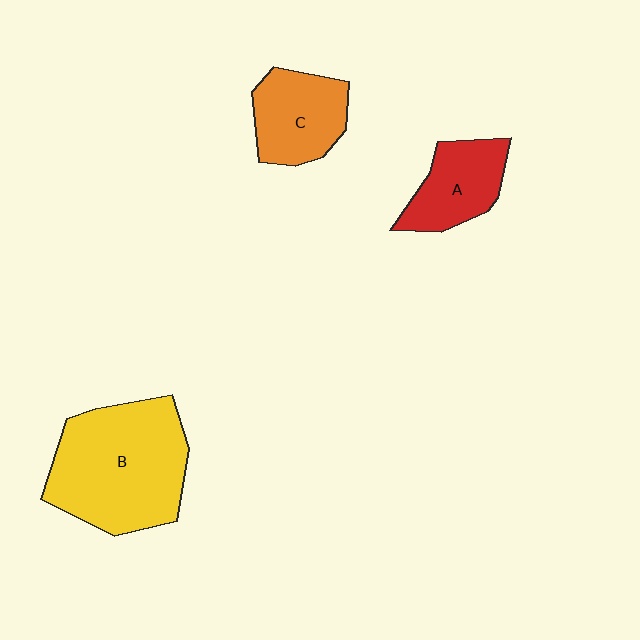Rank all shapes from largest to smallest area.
From largest to smallest: B (yellow), C (orange), A (red).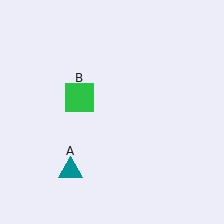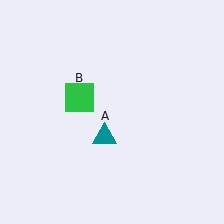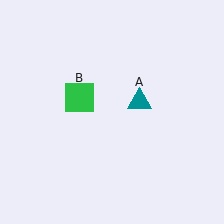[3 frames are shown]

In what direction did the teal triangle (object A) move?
The teal triangle (object A) moved up and to the right.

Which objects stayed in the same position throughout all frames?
Green square (object B) remained stationary.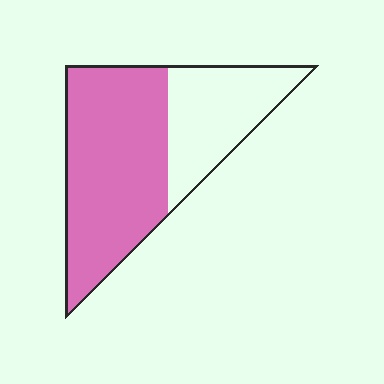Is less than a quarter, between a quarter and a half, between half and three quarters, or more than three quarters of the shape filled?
Between half and three quarters.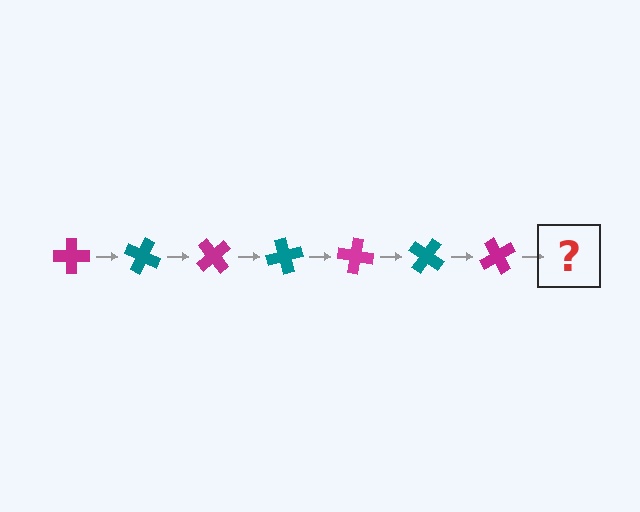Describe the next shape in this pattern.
It should be a teal cross, rotated 175 degrees from the start.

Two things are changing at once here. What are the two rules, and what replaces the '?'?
The two rules are that it rotates 25 degrees each step and the color cycles through magenta and teal. The '?' should be a teal cross, rotated 175 degrees from the start.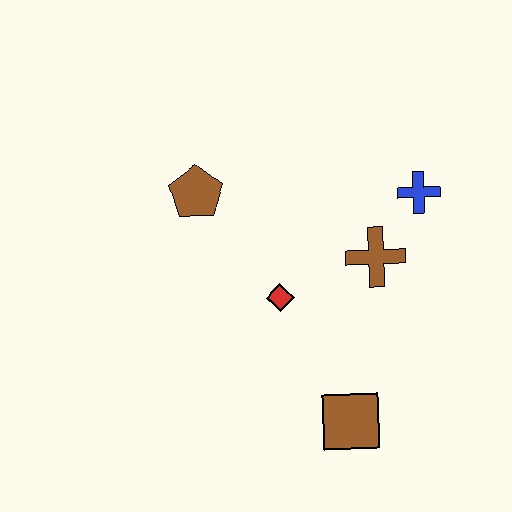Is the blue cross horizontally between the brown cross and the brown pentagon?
No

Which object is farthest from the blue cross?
The brown square is farthest from the blue cross.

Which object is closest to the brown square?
The red diamond is closest to the brown square.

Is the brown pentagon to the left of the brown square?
Yes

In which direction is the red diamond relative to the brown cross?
The red diamond is to the left of the brown cross.